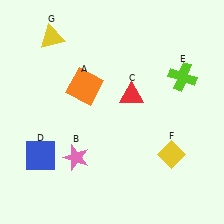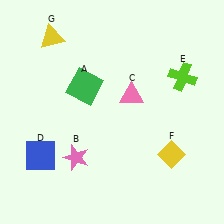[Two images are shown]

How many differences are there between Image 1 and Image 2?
There are 2 differences between the two images.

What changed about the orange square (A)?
In Image 1, A is orange. In Image 2, it changed to green.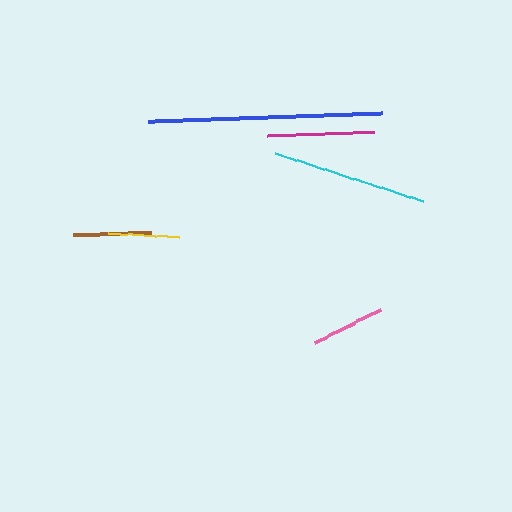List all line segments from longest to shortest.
From longest to shortest: blue, cyan, magenta, brown, pink, yellow.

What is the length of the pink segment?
The pink segment is approximately 73 pixels long.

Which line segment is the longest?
The blue line is the longest at approximately 234 pixels.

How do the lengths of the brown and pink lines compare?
The brown and pink lines are approximately the same length.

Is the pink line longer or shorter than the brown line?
The brown line is longer than the pink line.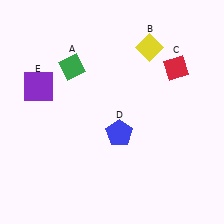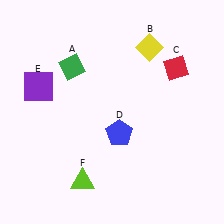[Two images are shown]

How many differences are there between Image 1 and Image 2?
There is 1 difference between the two images.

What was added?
A lime triangle (F) was added in Image 2.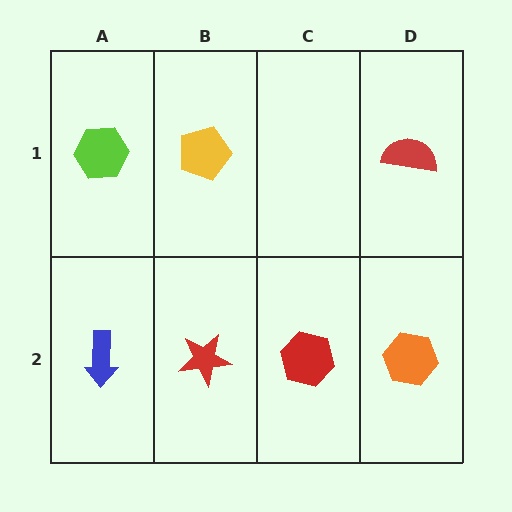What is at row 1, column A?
A lime hexagon.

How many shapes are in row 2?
4 shapes.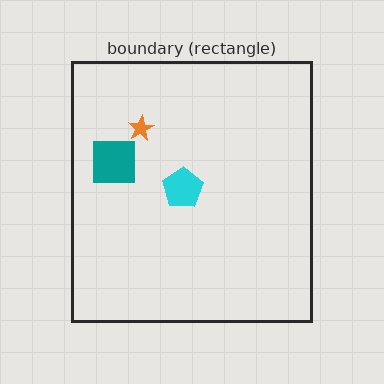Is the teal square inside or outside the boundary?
Inside.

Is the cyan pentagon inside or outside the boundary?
Inside.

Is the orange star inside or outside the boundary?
Inside.